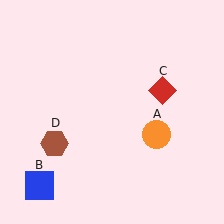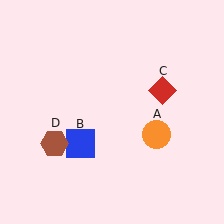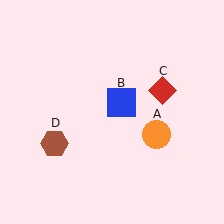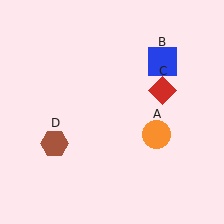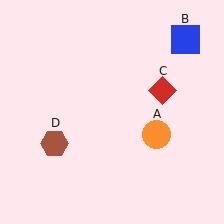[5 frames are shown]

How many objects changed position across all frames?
1 object changed position: blue square (object B).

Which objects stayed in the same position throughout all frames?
Orange circle (object A) and red diamond (object C) and brown hexagon (object D) remained stationary.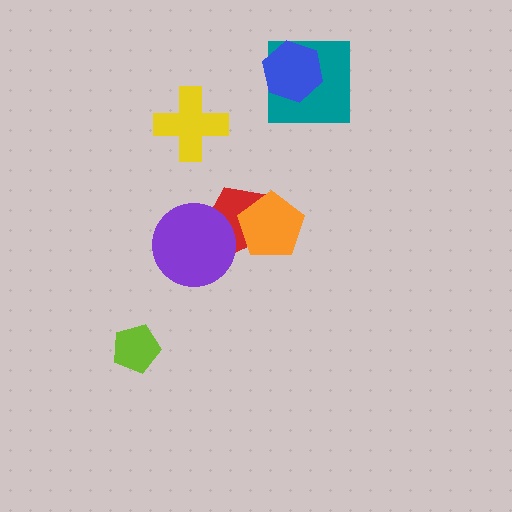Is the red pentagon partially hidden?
Yes, it is partially covered by another shape.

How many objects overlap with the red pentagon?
2 objects overlap with the red pentagon.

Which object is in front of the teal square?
The blue hexagon is in front of the teal square.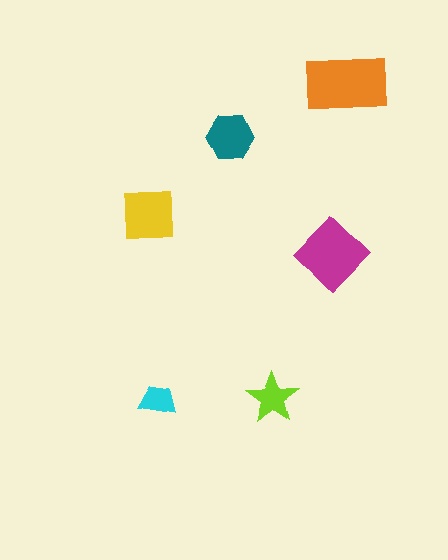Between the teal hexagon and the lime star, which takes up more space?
The teal hexagon.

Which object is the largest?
The orange rectangle.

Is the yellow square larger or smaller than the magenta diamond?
Smaller.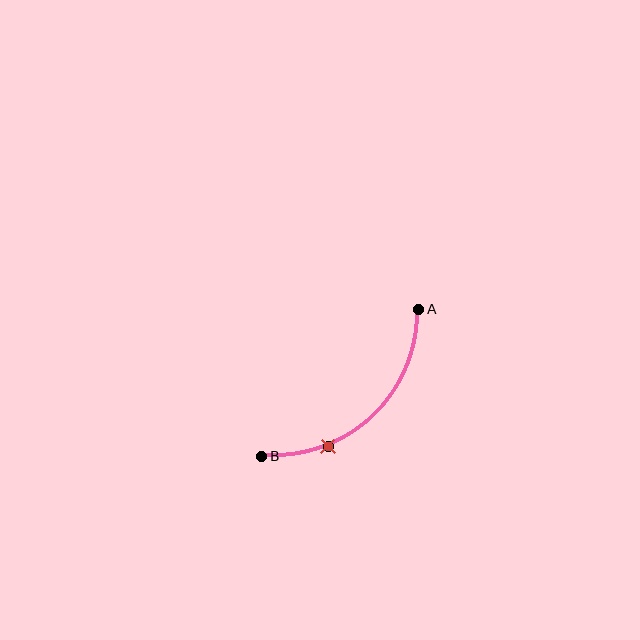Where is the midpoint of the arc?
The arc midpoint is the point on the curve farthest from the straight line joining A and B. It sits below and to the right of that line.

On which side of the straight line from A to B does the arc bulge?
The arc bulges below and to the right of the straight line connecting A and B.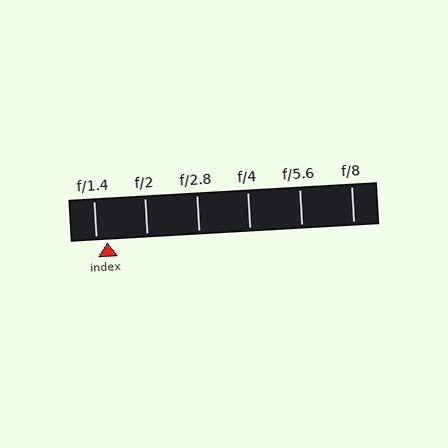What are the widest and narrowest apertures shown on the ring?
The widest aperture shown is f/1.4 and the narrowest is f/8.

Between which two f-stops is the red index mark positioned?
The index mark is between f/1.4 and f/2.